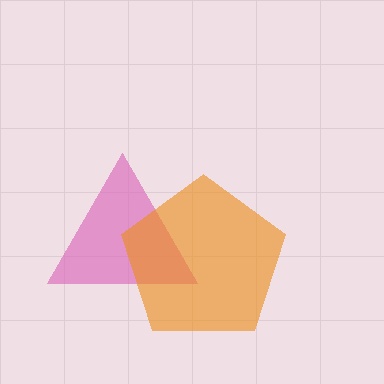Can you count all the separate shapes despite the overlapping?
Yes, there are 2 separate shapes.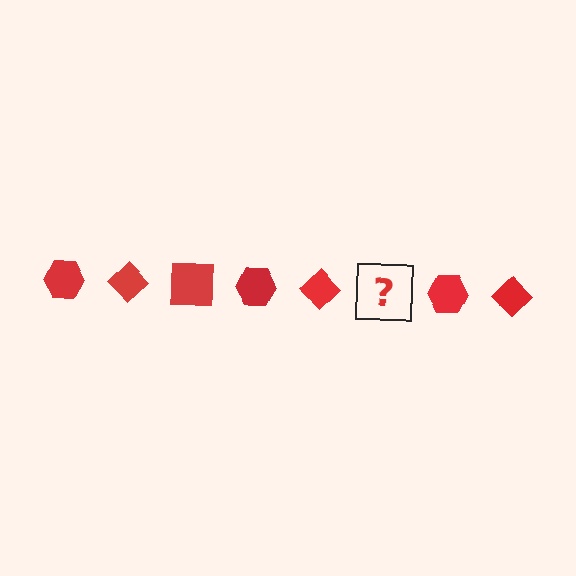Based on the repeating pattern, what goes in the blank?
The blank should be a red square.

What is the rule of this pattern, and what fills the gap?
The rule is that the pattern cycles through hexagon, diamond, square shapes in red. The gap should be filled with a red square.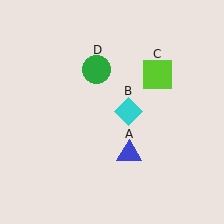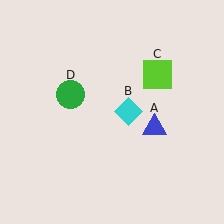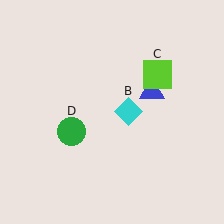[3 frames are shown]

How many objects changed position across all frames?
2 objects changed position: blue triangle (object A), green circle (object D).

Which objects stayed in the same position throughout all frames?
Cyan diamond (object B) and lime square (object C) remained stationary.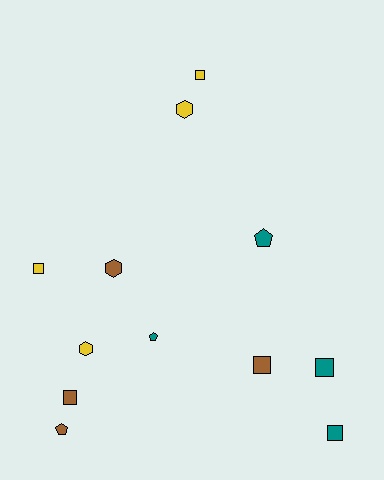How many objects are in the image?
There are 12 objects.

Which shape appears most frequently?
Square, with 6 objects.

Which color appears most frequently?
Teal, with 4 objects.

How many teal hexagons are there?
There are no teal hexagons.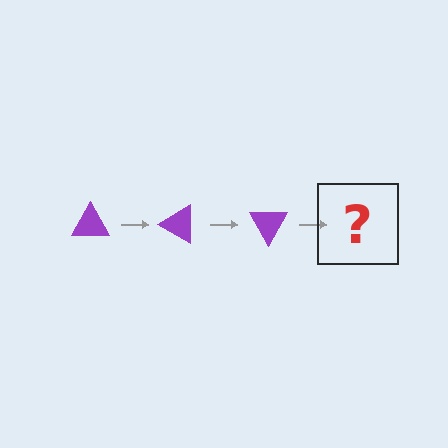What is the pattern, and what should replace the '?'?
The pattern is that the triangle rotates 30 degrees each step. The '?' should be a purple triangle rotated 90 degrees.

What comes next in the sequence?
The next element should be a purple triangle rotated 90 degrees.